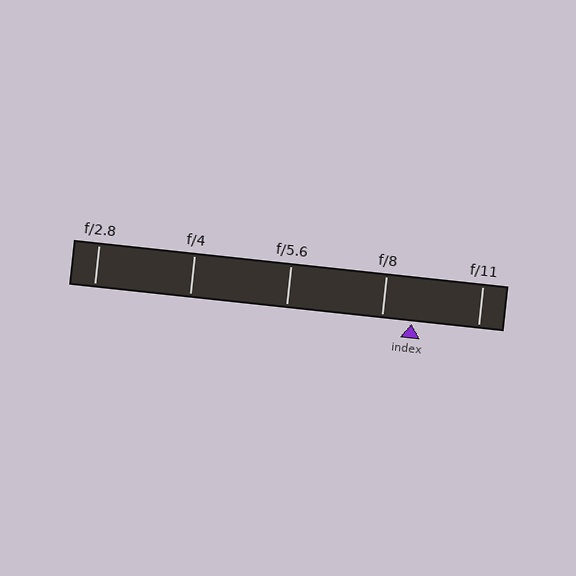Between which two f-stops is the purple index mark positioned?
The index mark is between f/8 and f/11.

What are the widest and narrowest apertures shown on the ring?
The widest aperture shown is f/2.8 and the narrowest is f/11.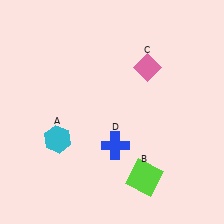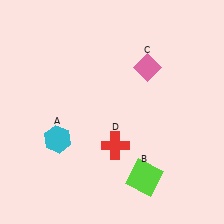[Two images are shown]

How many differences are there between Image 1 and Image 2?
There is 1 difference between the two images.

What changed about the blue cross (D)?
In Image 1, D is blue. In Image 2, it changed to red.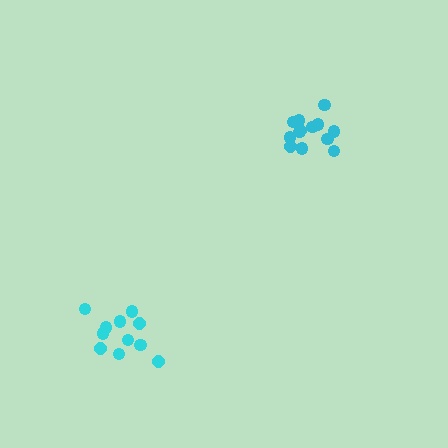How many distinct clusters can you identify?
There are 2 distinct clusters.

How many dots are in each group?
Group 1: 11 dots, Group 2: 13 dots (24 total).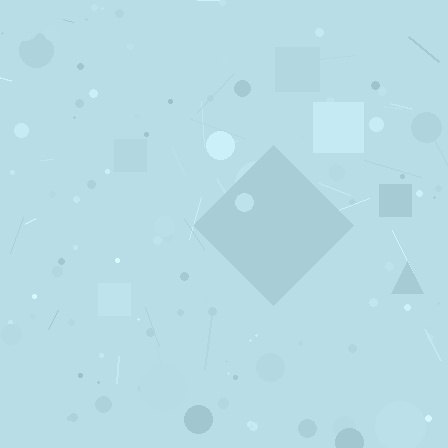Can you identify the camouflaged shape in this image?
The camouflaged shape is a diamond.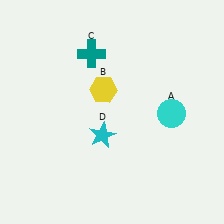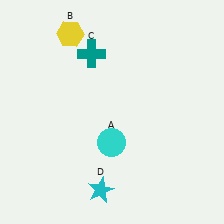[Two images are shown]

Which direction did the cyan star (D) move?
The cyan star (D) moved down.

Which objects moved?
The objects that moved are: the cyan circle (A), the yellow hexagon (B), the cyan star (D).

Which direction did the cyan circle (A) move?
The cyan circle (A) moved left.